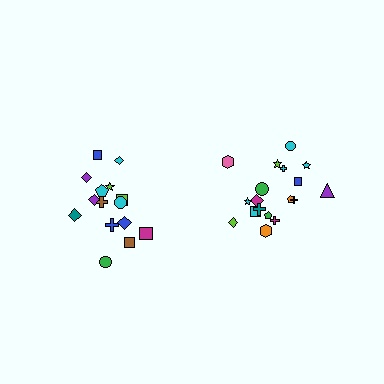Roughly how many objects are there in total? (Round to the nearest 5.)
Roughly 35 objects in total.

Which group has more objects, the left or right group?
The right group.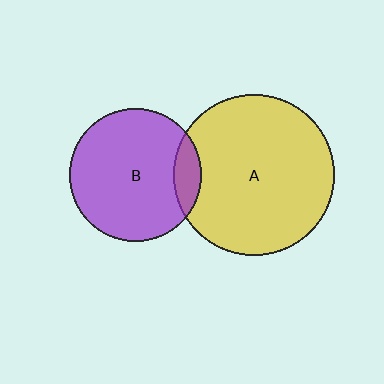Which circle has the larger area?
Circle A (yellow).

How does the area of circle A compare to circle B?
Approximately 1.5 times.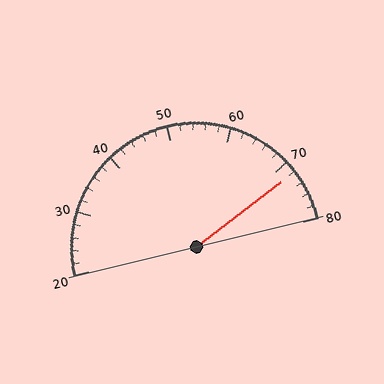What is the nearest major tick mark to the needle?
The nearest major tick mark is 70.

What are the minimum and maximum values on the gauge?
The gauge ranges from 20 to 80.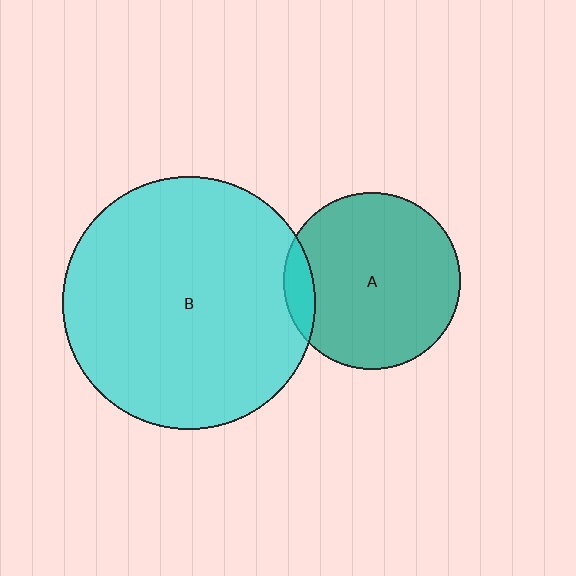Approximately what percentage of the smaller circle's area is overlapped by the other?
Approximately 10%.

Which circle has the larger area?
Circle B (cyan).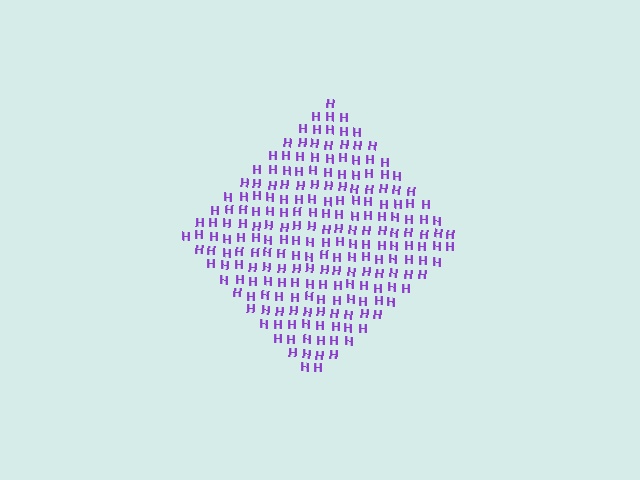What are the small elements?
The small elements are letter H's.